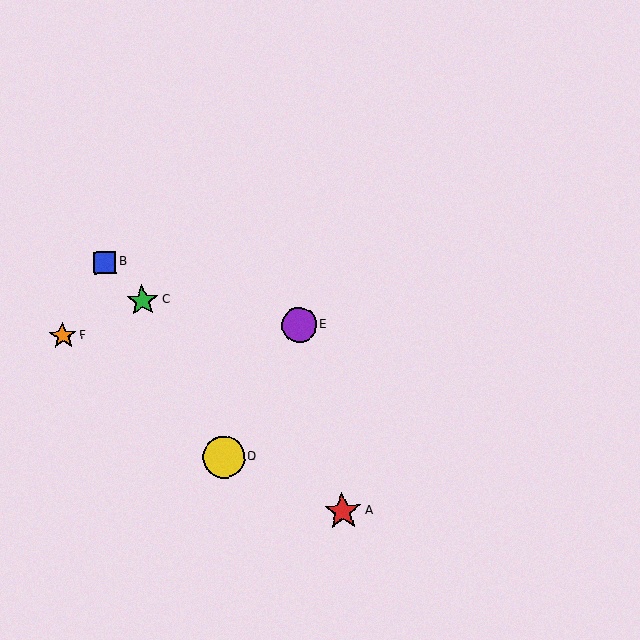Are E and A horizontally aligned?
No, E is at y≈325 and A is at y≈511.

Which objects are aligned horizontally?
Objects E, F are aligned horizontally.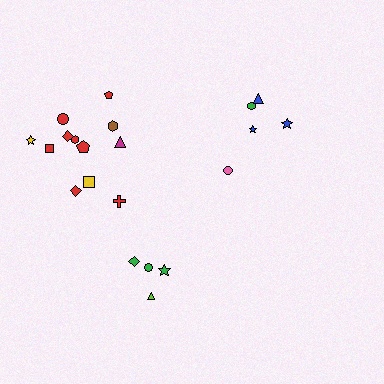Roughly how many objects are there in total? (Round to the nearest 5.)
Roughly 20 objects in total.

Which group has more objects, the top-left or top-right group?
The top-left group.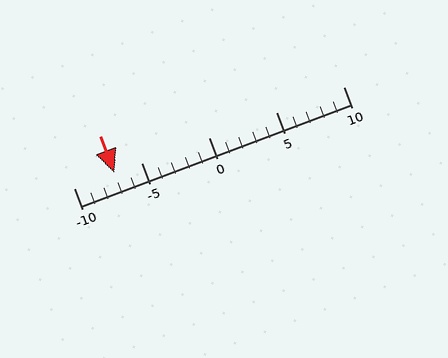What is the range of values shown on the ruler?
The ruler shows values from -10 to 10.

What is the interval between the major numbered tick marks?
The major tick marks are spaced 5 units apart.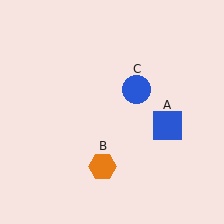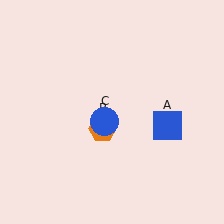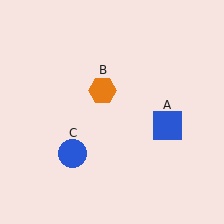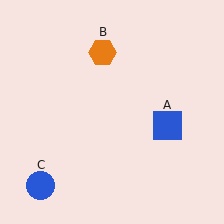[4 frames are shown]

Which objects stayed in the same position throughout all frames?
Blue square (object A) remained stationary.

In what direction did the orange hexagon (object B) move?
The orange hexagon (object B) moved up.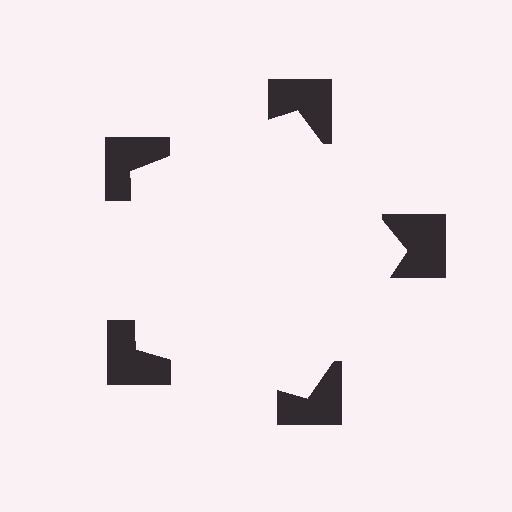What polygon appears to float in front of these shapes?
An illusory pentagon — its edges are inferred from the aligned wedge cuts in the notched squares, not physically drawn.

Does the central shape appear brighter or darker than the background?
It typically appears slightly brighter than the background, even though no actual brightness change is drawn.